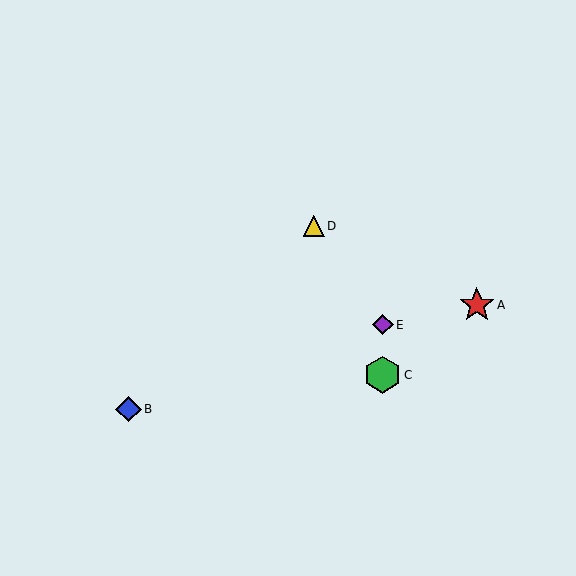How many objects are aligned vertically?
2 objects (C, E) are aligned vertically.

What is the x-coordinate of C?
Object C is at x≈383.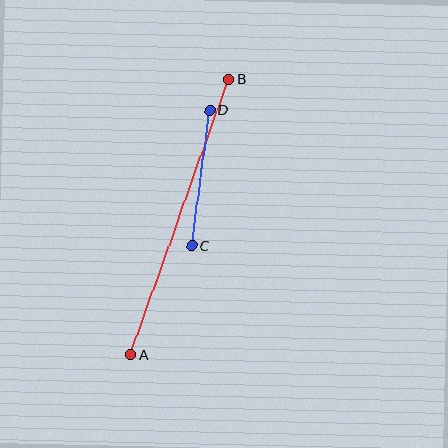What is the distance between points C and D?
The distance is approximately 137 pixels.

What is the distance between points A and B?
The distance is approximately 292 pixels.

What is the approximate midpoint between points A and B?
The midpoint is at approximately (180, 217) pixels.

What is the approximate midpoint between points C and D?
The midpoint is at approximately (201, 178) pixels.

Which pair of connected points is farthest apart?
Points A and B are farthest apart.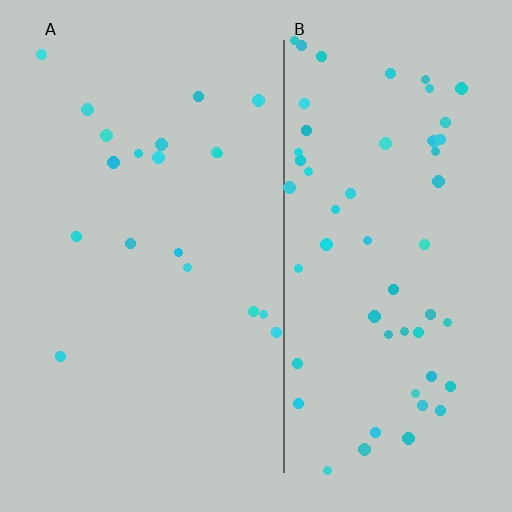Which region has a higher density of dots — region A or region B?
B (the right).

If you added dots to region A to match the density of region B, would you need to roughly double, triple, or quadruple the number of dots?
Approximately triple.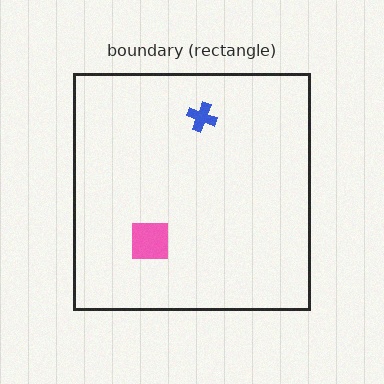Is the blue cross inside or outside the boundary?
Inside.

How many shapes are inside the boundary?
2 inside, 0 outside.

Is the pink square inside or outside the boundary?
Inside.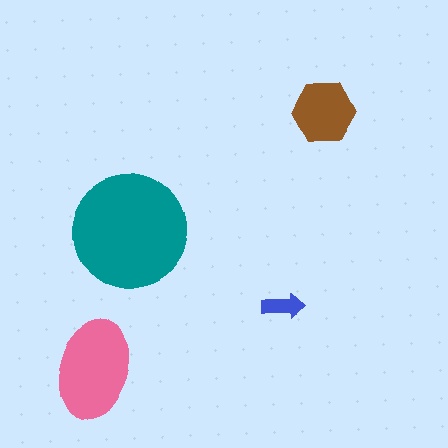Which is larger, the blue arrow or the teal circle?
The teal circle.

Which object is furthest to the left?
The pink ellipse is leftmost.